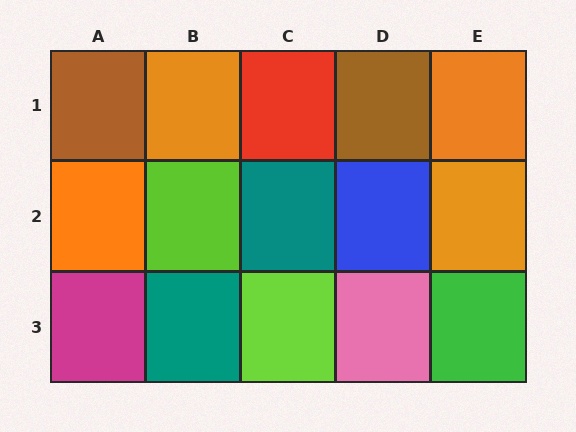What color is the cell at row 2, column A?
Orange.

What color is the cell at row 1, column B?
Orange.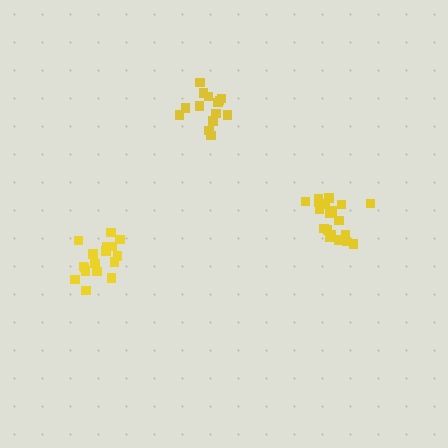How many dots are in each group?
Group 1: 21 dots, Group 2: 17 dots, Group 3: 15 dots (53 total).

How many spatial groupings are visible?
There are 3 spatial groupings.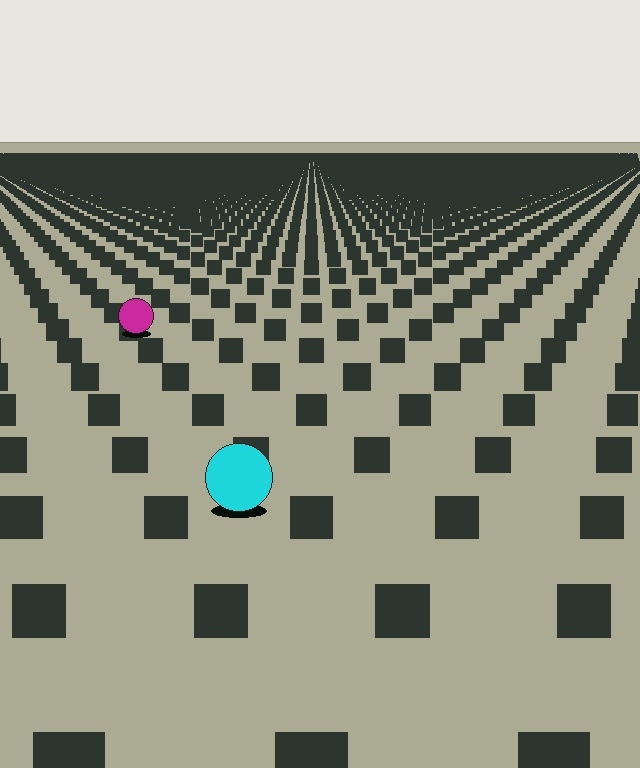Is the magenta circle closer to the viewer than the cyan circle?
No. The cyan circle is closer — you can tell from the texture gradient: the ground texture is coarser near it.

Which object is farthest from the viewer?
The magenta circle is farthest from the viewer. It appears smaller and the ground texture around it is denser.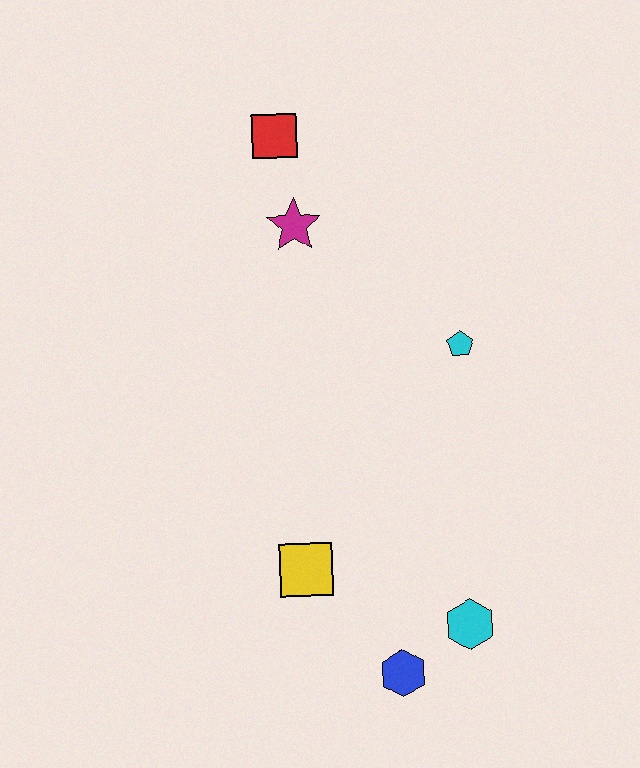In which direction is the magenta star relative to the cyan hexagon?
The magenta star is above the cyan hexagon.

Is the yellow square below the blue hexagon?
No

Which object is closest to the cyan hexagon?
The blue hexagon is closest to the cyan hexagon.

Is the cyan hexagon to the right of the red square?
Yes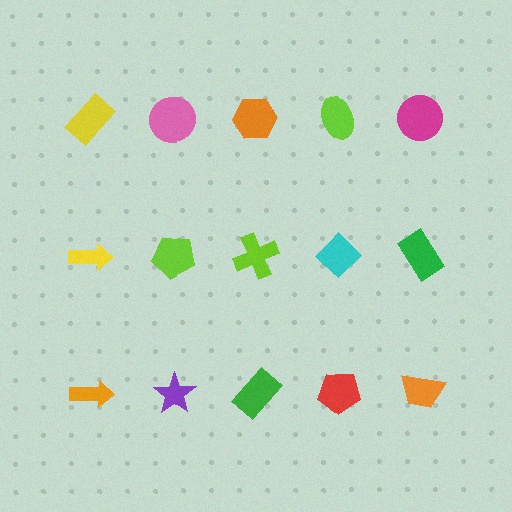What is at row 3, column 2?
A purple star.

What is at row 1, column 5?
A magenta circle.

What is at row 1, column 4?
A lime ellipse.